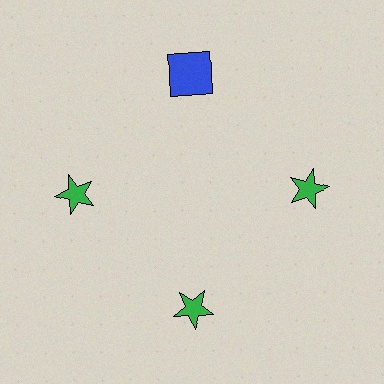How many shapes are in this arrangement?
There are 4 shapes arranged in a ring pattern.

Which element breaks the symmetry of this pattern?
The blue square at roughly the 12 o'clock position breaks the symmetry. All other shapes are green stars.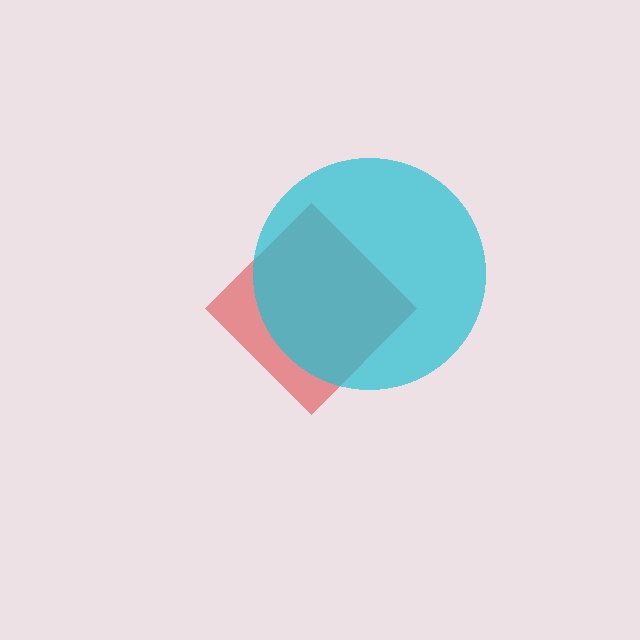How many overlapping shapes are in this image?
There are 2 overlapping shapes in the image.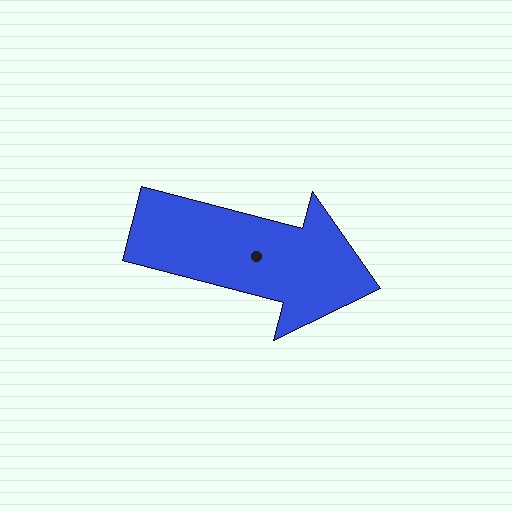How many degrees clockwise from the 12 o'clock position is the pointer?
Approximately 105 degrees.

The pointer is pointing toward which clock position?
Roughly 3 o'clock.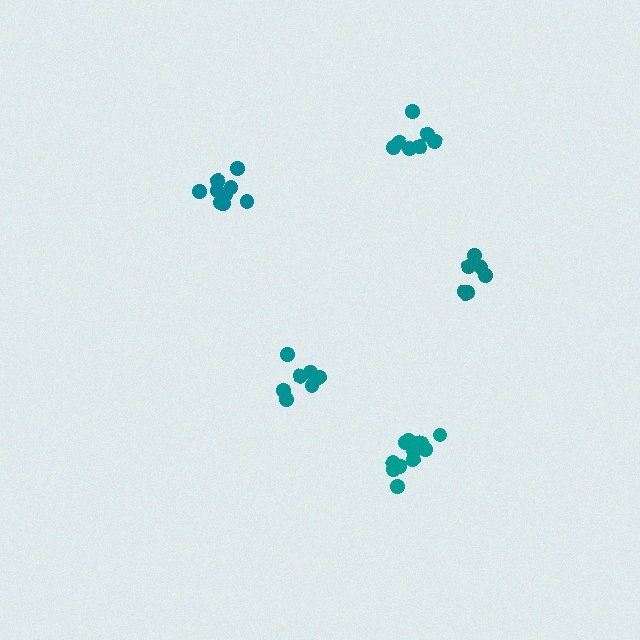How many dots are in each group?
Group 1: 9 dots, Group 2: 7 dots, Group 3: 12 dots, Group 4: 7 dots, Group 5: 7 dots (42 total).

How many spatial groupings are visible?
There are 5 spatial groupings.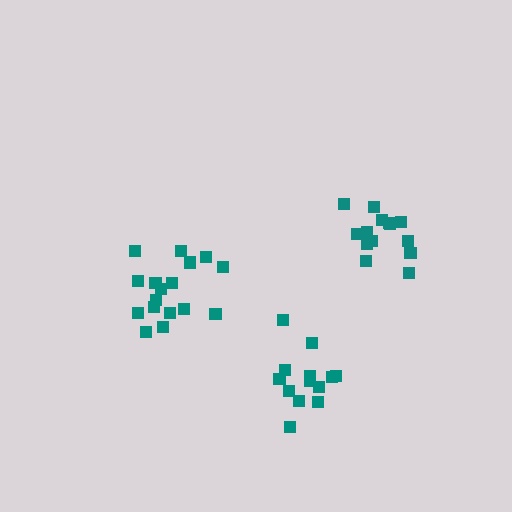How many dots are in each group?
Group 1: 14 dots, Group 2: 17 dots, Group 3: 13 dots (44 total).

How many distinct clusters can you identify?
There are 3 distinct clusters.